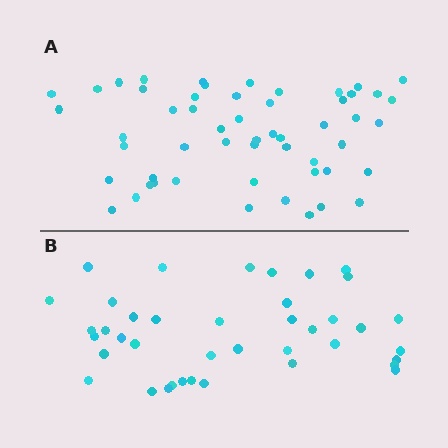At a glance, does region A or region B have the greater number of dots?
Region A (the top region) has more dots.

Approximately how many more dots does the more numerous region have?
Region A has approximately 15 more dots than region B.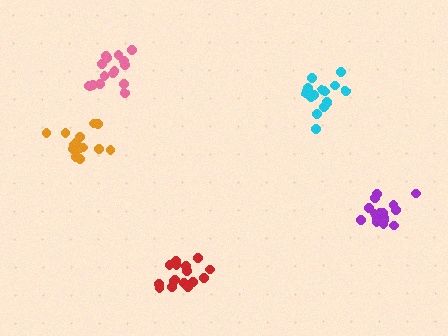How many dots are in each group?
Group 1: 16 dots, Group 2: 15 dots, Group 3: 18 dots, Group 4: 15 dots, Group 5: 15 dots (79 total).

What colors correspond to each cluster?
The clusters are colored: red, orange, purple, cyan, pink.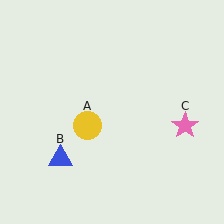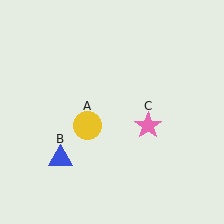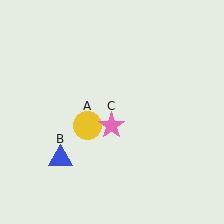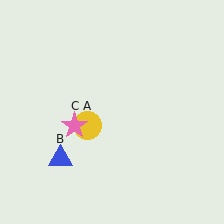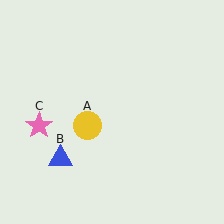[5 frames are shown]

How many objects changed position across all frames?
1 object changed position: pink star (object C).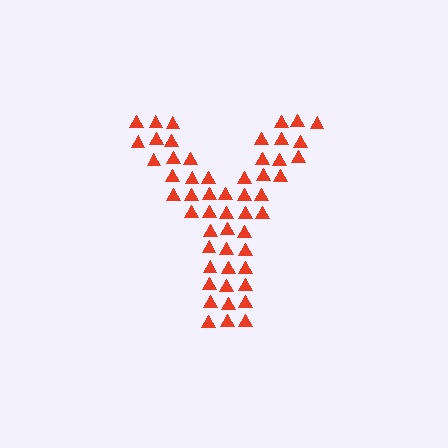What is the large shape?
The large shape is the letter Y.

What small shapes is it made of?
It is made of small triangles.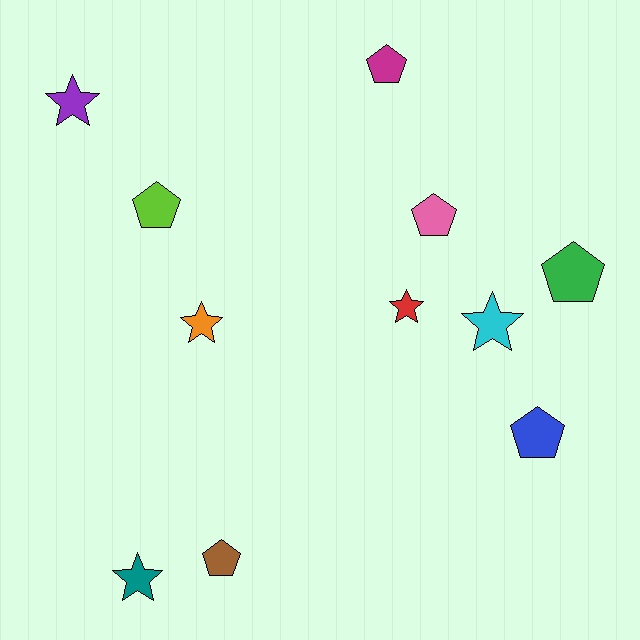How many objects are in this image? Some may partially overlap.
There are 11 objects.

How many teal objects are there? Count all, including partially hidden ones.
There is 1 teal object.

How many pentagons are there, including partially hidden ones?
There are 6 pentagons.